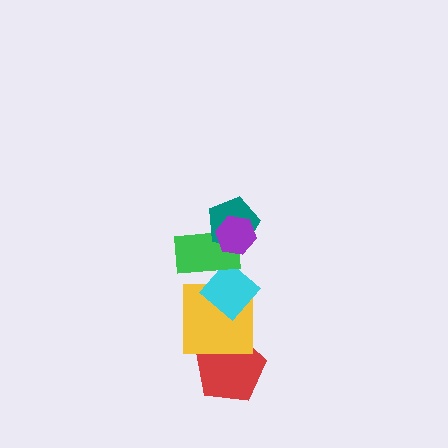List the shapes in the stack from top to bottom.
From top to bottom: the purple hexagon, the teal pentagon, the green rectangle, the cyan diamond, the yellow square, the red pentagon.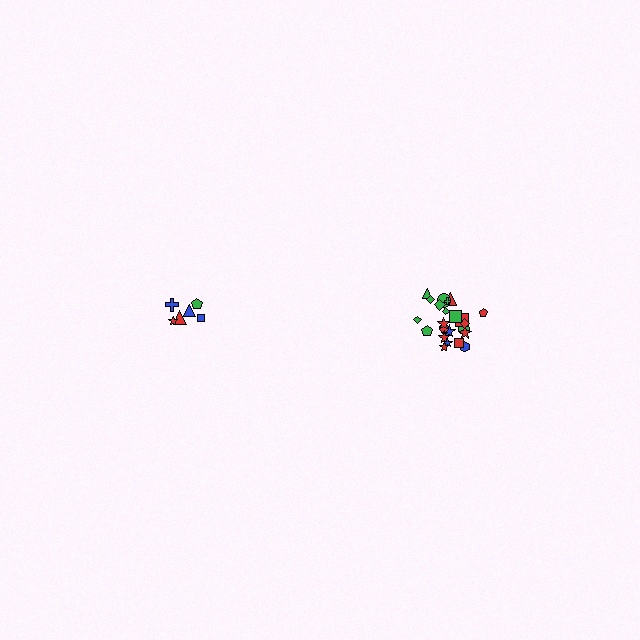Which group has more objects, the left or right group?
The right group.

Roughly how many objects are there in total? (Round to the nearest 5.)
Roughly 30 objects in total.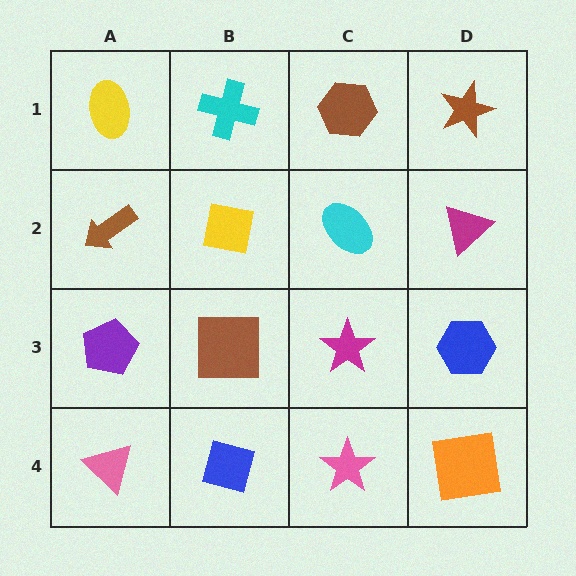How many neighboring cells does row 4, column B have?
3.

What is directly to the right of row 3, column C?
A blue hexagon.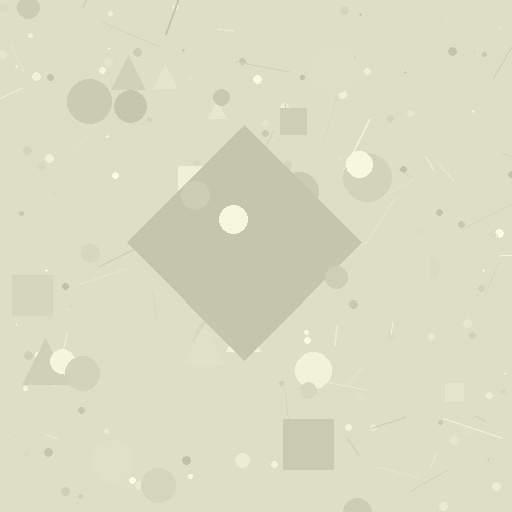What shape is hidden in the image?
A diamond is hidden in the image.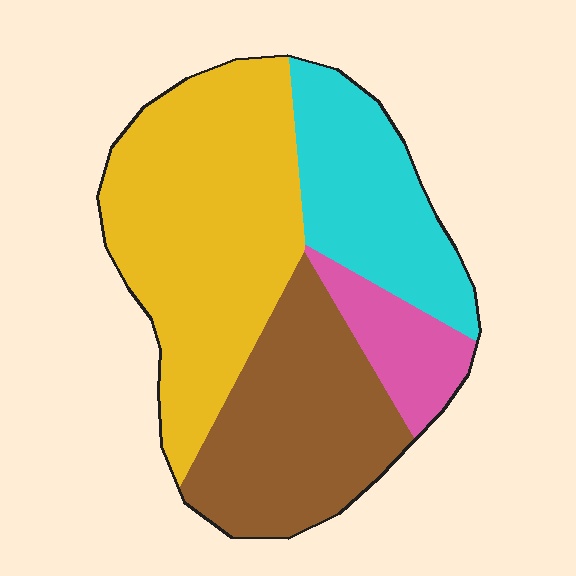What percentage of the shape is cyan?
Cyan takes up about one fifth (1/5) of the shape.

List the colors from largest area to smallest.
From largest to smallest: yellow, brown, cyan, pink.